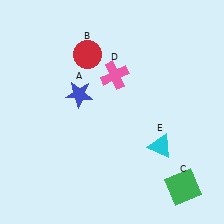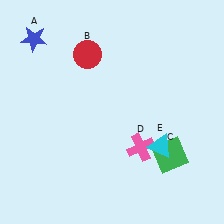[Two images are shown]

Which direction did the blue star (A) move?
The blue star (A) moved up.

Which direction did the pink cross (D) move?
The pink cross (D) moved down.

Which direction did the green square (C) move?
The green square (C) moved up.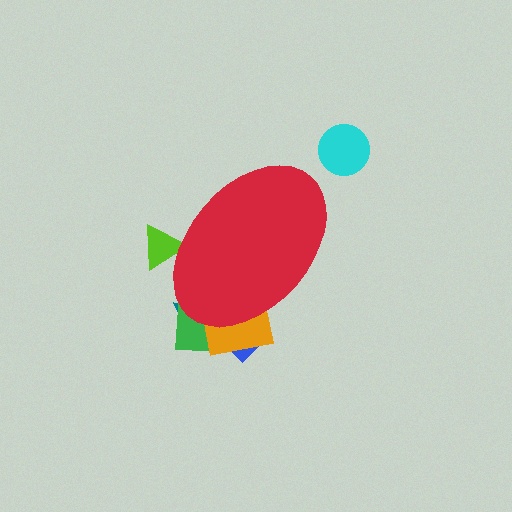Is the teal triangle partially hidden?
Yes, the teal triangle is partially hidden behind the red ellipse.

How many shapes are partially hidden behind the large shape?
5 shapes are partially hidden.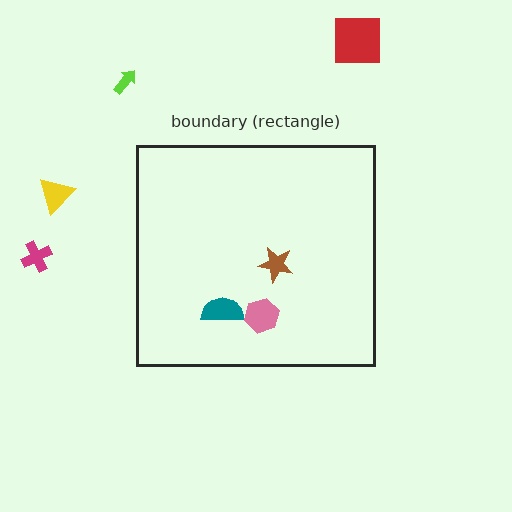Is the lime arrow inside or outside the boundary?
Outside.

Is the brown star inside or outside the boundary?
Inside.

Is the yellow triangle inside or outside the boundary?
Outside.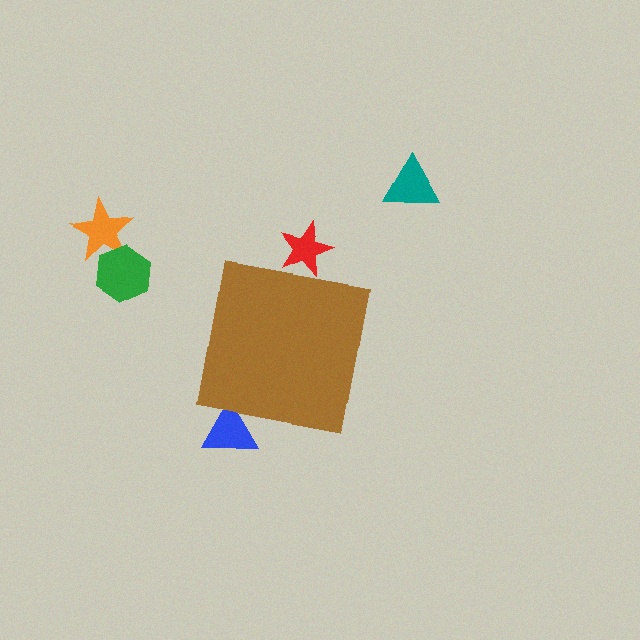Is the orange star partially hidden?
No, the orange star is fully visible.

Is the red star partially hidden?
Yes, the red star is partially hidden behind the brown square.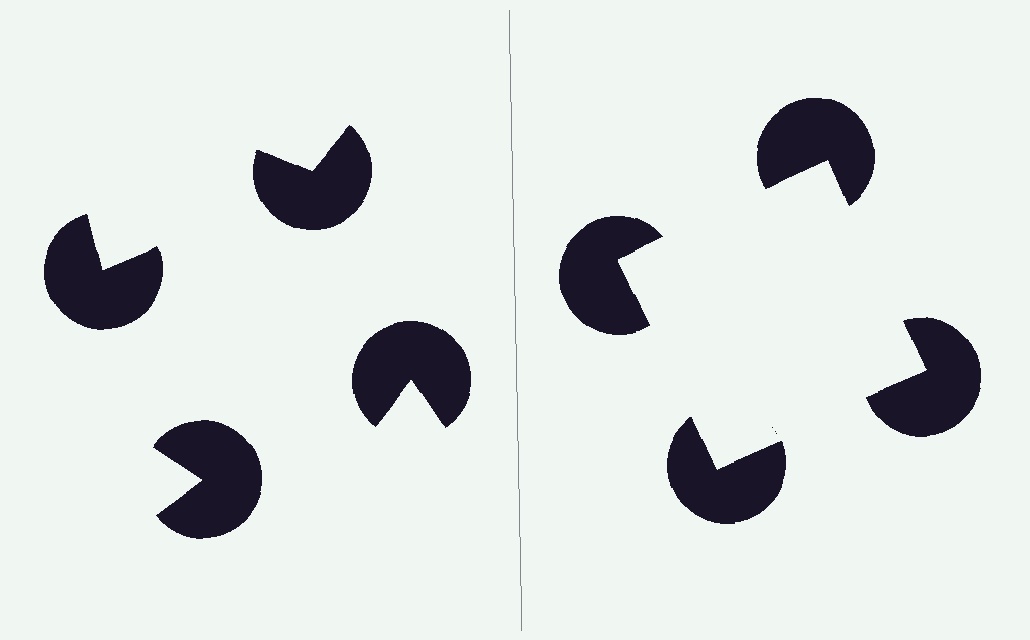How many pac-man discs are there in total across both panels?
8 — 4 on each side.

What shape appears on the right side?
An illusory square.